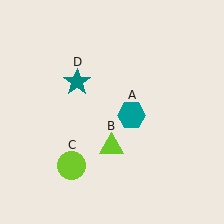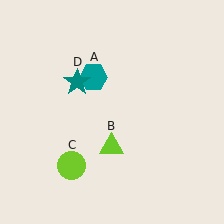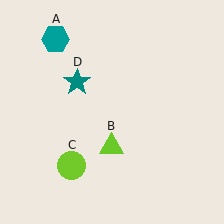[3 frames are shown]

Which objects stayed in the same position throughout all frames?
Lime triangle (object B) and lime circle (object C) and teal star (object D) remained stationary.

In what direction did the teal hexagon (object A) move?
The teal hexagon (object A) moved up and to the left.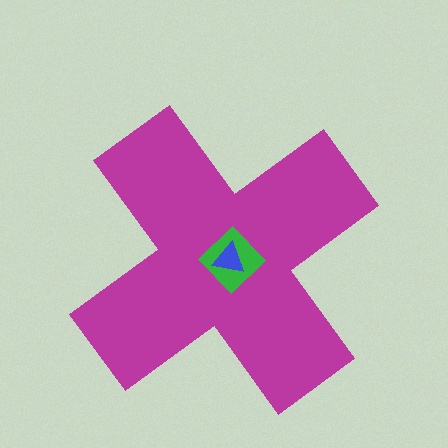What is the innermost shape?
The blue triangle.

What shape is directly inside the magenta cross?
The green diamond.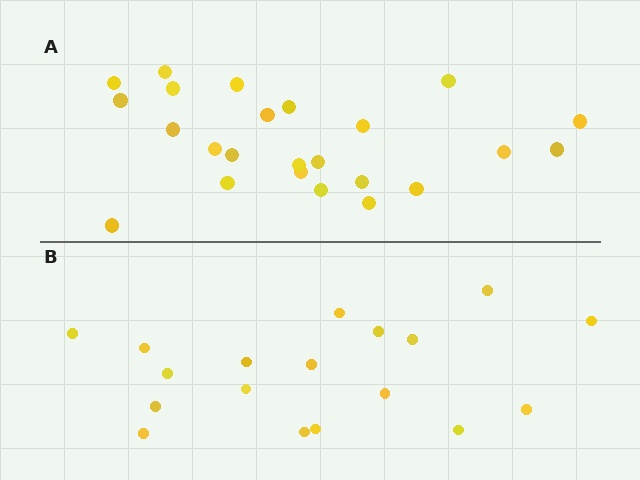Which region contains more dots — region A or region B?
Region A (the top region) has more dots.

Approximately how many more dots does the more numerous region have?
Region A has about 6 more dots than region B.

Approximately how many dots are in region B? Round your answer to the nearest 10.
About 20 dots. (The exact count is 18, which rounds to 20.)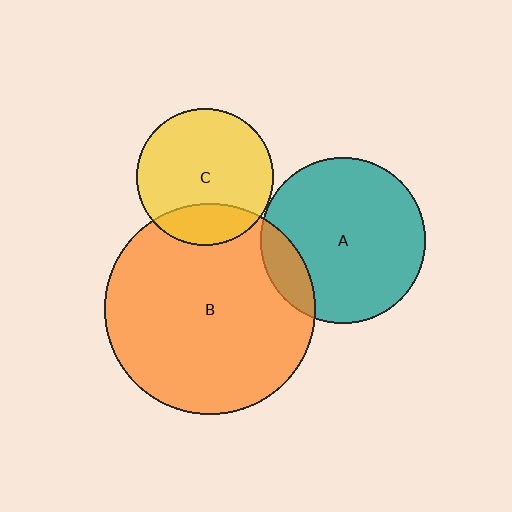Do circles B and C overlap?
Yes.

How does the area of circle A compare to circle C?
Approximately 1.5 times.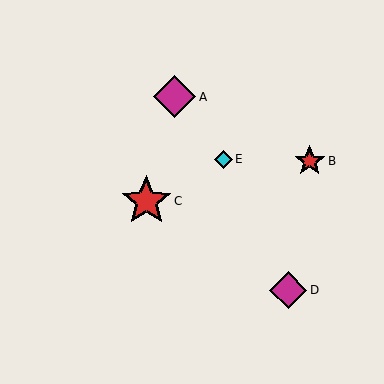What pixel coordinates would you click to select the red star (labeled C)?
Click at (146, 201) to select the red star C.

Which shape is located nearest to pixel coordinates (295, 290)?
The magenta diamond (labeled D) at (288, 290) is nearest to that location.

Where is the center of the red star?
The center of the red star is at (146, 201).